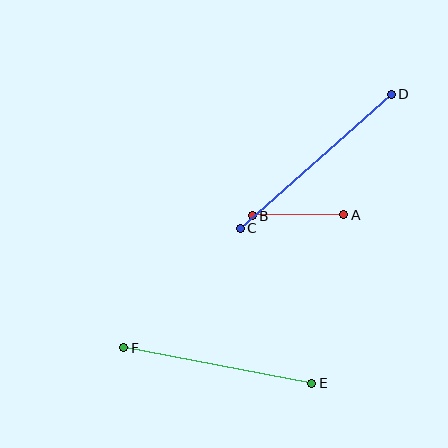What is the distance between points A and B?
The distance is approximately 92 pixels.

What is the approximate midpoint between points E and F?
The midpoint is at approximately (218, 366) pixels.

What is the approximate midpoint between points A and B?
The midpoint is at approximately (298, 215) pixels.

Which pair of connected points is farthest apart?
Points C and D are farthest apart.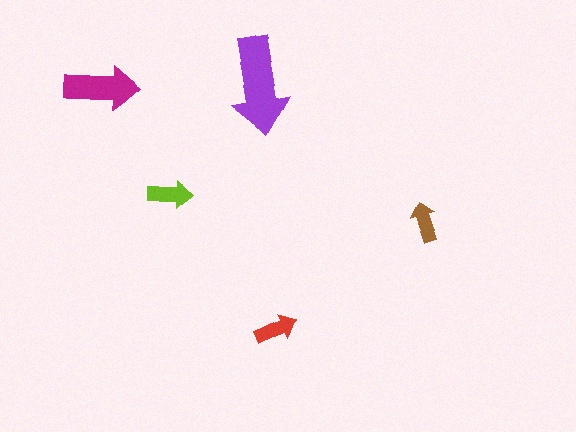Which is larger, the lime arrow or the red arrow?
The lime one.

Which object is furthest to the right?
The brown arrow is rightmost.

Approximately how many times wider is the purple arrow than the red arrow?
About 2.5 times wider.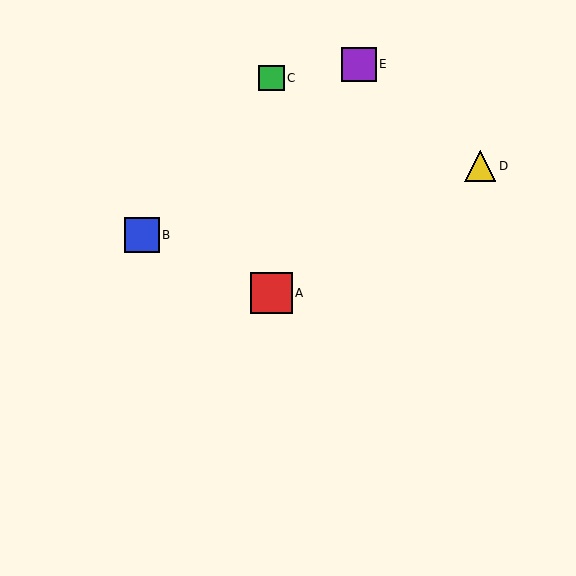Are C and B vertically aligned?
No, C is at x≈271 and B is at x≈142.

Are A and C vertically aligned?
Yes, both are at x≈271.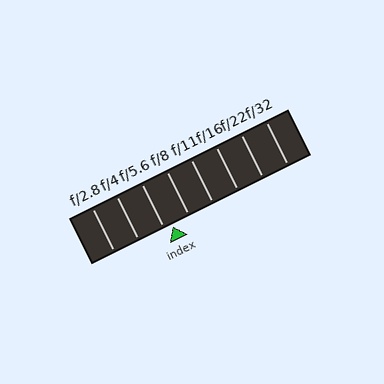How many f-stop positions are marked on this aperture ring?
There are 8 f-stop positions marked.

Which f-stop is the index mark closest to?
The index mark is closest to f/5.6.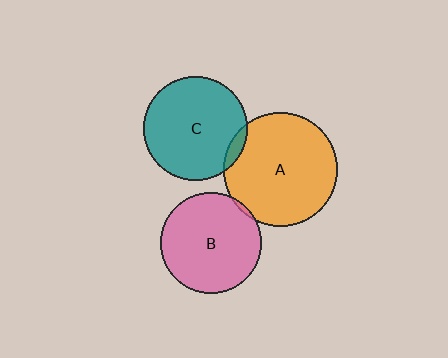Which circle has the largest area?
Circle A (orange).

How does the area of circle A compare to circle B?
Approximately 1.3 times.